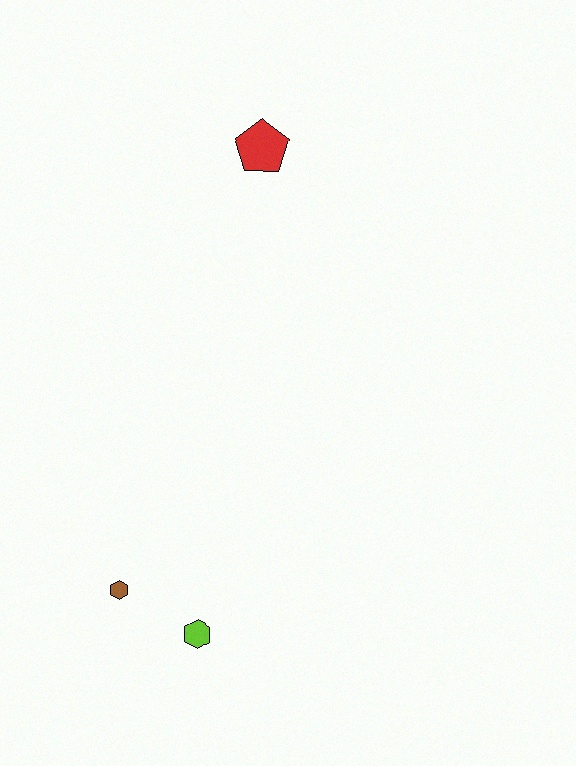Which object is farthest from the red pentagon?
The lime hexagon is farthest from the red pentagon.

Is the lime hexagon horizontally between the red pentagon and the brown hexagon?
Yes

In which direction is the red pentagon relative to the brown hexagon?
The red pentagon is above the brown hexagon.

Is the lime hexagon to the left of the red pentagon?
Yes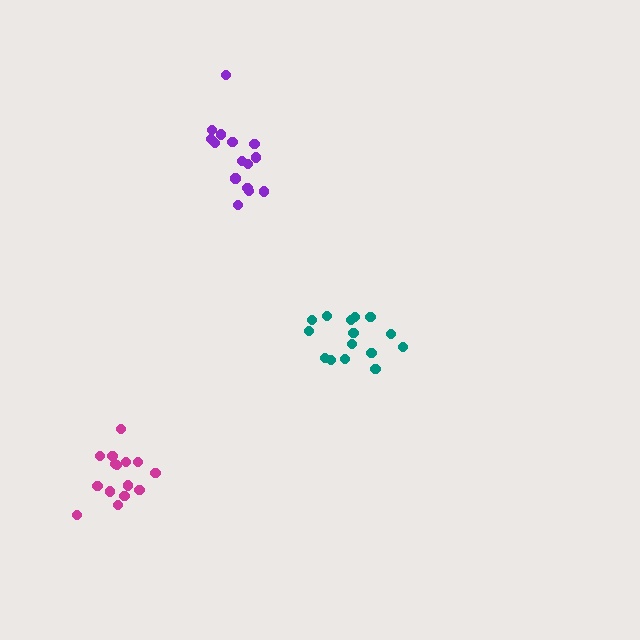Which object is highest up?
The purple cluster is topmost.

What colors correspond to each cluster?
The clusters are colored: teal, purple, magenta.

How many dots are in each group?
Group 1: 15 dots, Group 2: 16 dots, Group 3: 15 dots (46 total).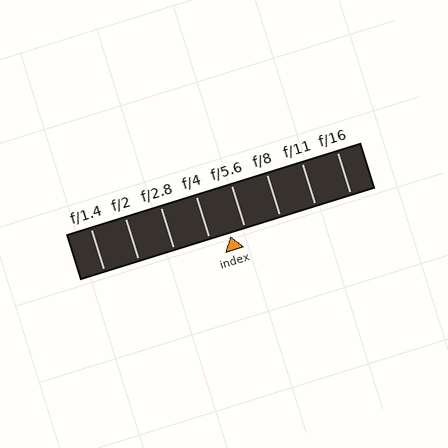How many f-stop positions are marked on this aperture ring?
There are 8 f-stop positions marked.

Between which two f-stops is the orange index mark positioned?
The index mark is between f/4 and f/5.6.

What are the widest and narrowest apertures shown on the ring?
The widest aperture shown is f/1.4 and the narrowest is f/16.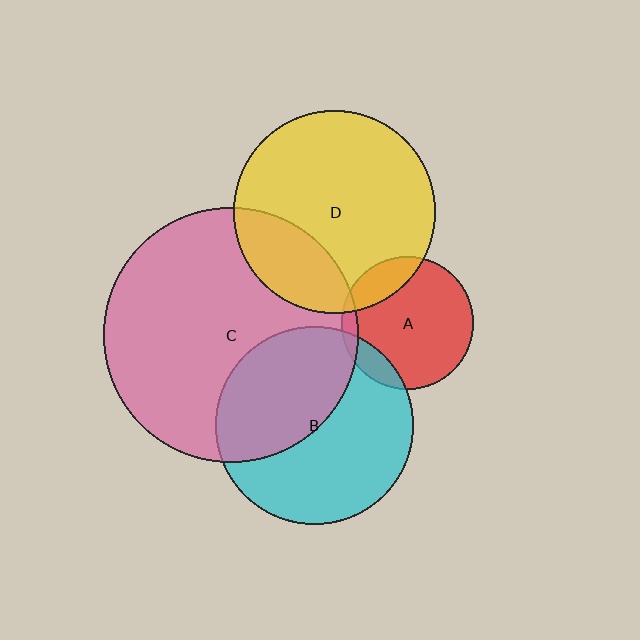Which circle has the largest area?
Circle C (pink).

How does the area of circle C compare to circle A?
Approximately 3.7 times.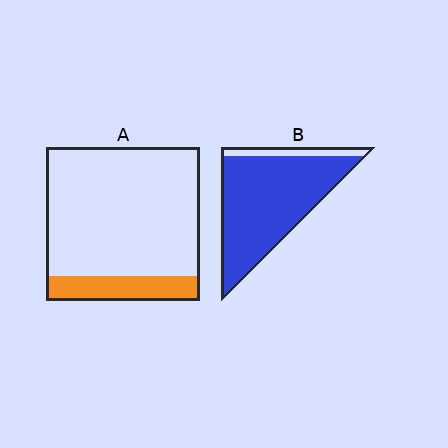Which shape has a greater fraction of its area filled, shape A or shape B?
Shape B.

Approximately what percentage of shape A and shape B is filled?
A is approximately 15% and B is approximately 90%.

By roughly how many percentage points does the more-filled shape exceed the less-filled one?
By roughly 70 percentage points (B over A).